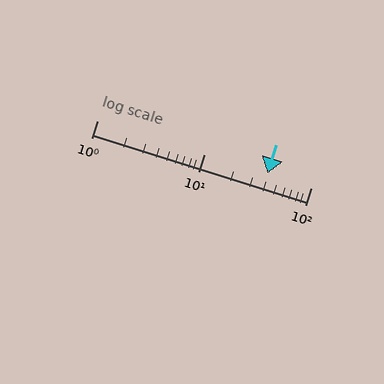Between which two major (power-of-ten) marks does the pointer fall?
The pointer is between 10 and 100.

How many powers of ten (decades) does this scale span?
The scale spans 2 decades, from 1 to 100.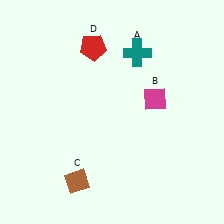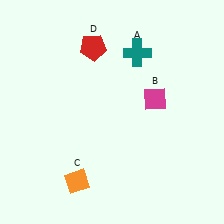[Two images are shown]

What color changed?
The diamond (C) changed from brown in Image 1 to orange in Image 2.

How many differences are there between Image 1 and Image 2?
There is 1 difference between the two images.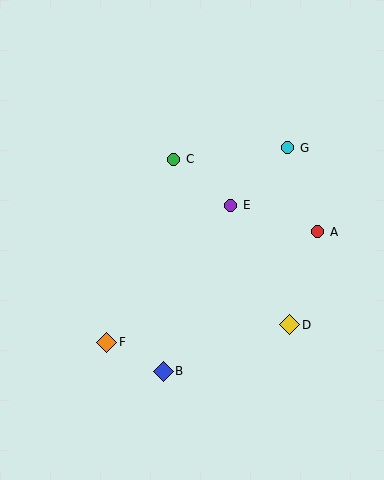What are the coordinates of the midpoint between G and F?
The midpoint between G and F is at (197, 245).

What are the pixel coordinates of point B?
Point B is at (163, 371).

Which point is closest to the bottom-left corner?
Point F is closest to the bottom-left corner.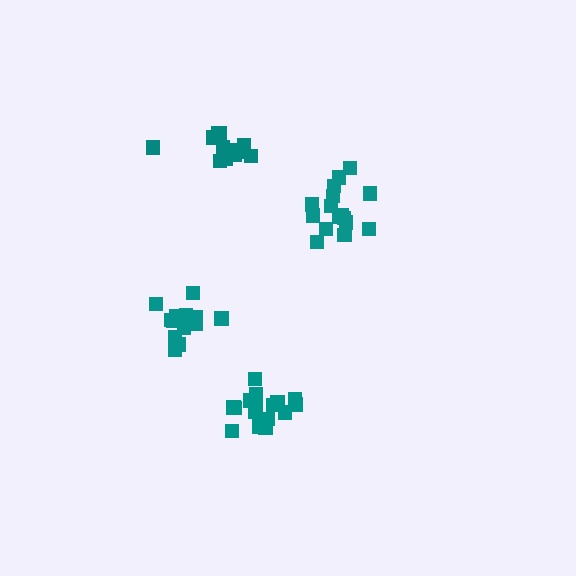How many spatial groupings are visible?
There are 4 spatial groupings.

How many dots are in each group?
Group 1: 16 dots, Group 2: 13 dots, Group 3: 12 dots, Group 4: 16 dots (57 total).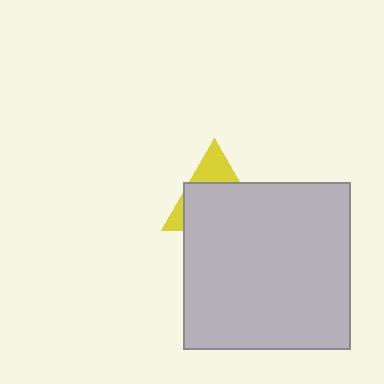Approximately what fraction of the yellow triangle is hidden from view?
Roughly 69% of the yellow triangle is hidden behind the light gray square.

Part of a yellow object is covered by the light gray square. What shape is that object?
It is a triangle.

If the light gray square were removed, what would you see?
You would see the complete yellow triangle.